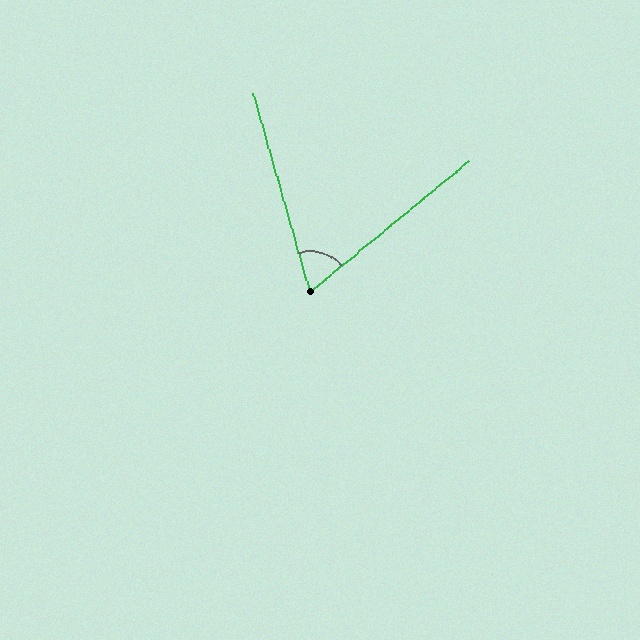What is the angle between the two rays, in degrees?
Approximately 66 degrees.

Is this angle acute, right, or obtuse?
It is acute.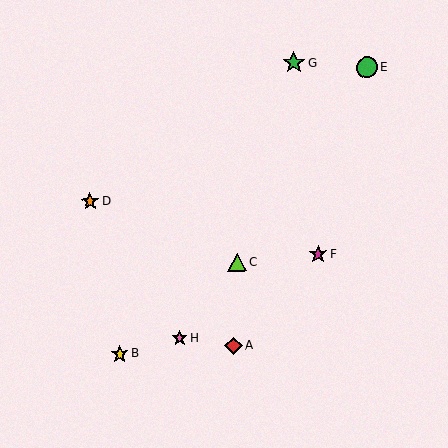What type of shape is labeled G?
Shape G is a green star.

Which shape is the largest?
The green star (labeled G) is the largest.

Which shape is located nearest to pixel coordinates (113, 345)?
The yellow star (labeled B) at (120, 354) is nearest to that location.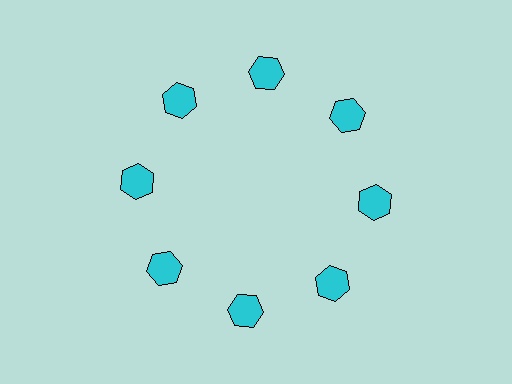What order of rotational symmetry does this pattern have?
This pattern has 8-fold rotational symmetry.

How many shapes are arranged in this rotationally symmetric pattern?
There are 8 shapes, arranged in 8 groups of 1.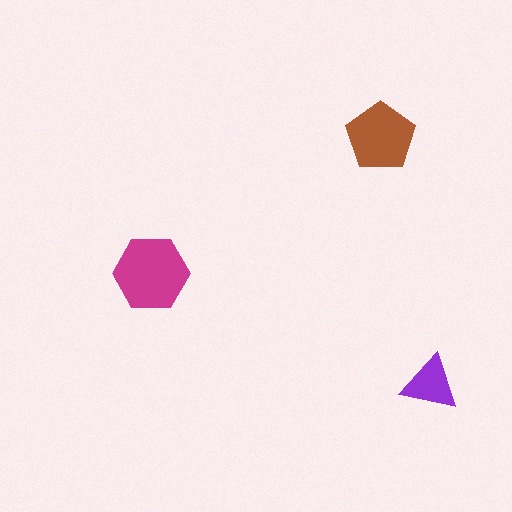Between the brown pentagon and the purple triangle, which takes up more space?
The brown pentagon.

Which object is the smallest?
The purple triangle.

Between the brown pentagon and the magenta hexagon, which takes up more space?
The magenta hexagon.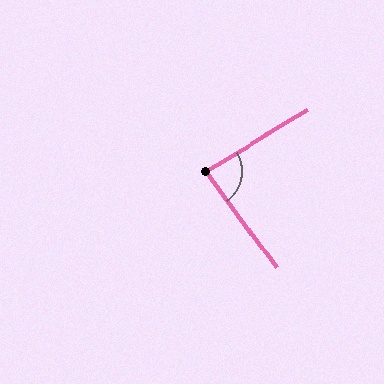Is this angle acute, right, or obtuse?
It is acute.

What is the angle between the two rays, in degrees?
Approximately 85 degrees.